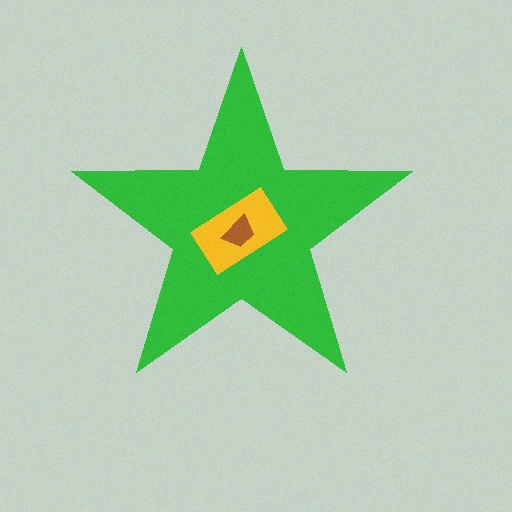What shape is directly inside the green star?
The yellow rectangle.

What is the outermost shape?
The green star.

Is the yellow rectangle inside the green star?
Yes.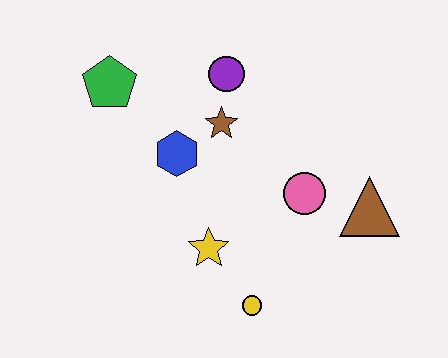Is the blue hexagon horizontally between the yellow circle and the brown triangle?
No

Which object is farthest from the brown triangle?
The green pentagon is farthest from the brown triangle.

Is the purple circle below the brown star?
No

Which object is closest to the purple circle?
The brown star is closest to the purple circle.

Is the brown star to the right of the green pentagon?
Yes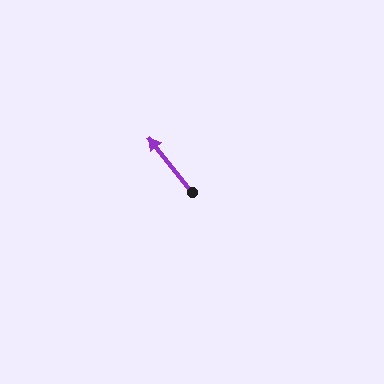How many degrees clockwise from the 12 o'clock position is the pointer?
Approximately 321 degrees.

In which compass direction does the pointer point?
Northwest.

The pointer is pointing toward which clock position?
Roughly 11 o'clock.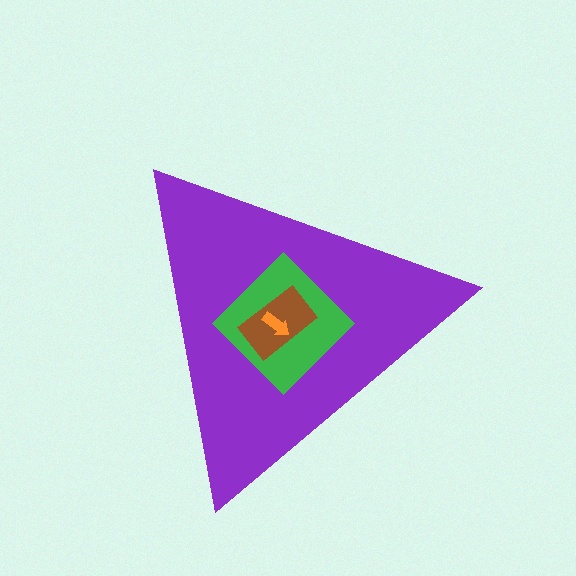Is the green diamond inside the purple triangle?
Yes.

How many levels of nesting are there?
4.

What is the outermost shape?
The purple triangle.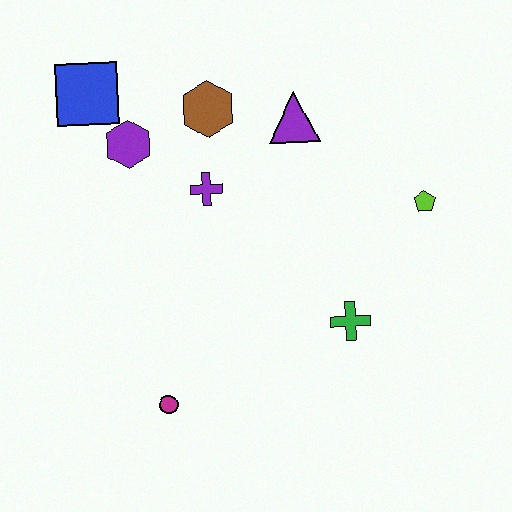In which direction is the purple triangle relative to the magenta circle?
The purple triangle is above the magenta circle.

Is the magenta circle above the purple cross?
No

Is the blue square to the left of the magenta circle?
Yes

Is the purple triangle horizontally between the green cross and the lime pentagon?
No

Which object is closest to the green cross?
The lime pentagon is closest to the green cross.